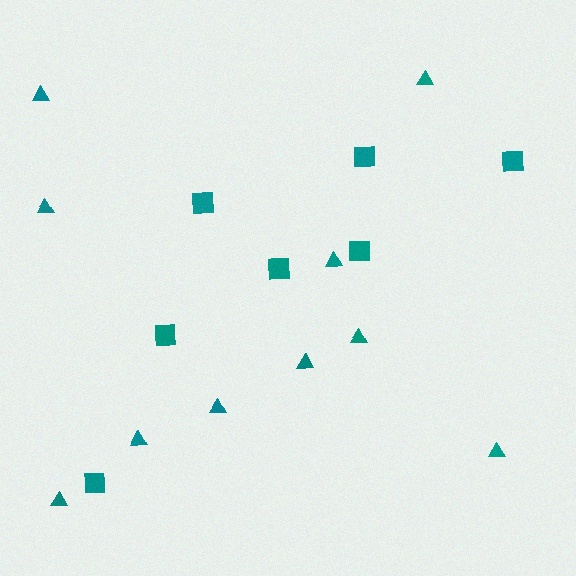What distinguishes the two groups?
There are 2 groups: one group of squares (7) and one group of triangles (10).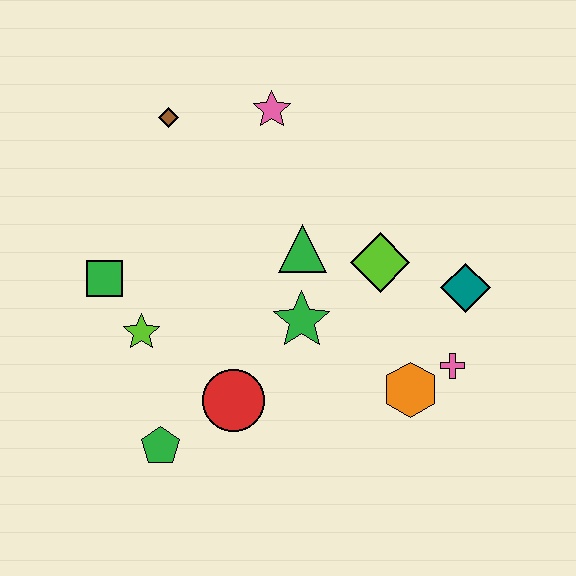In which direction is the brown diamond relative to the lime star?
The brown diamond is above the lime star.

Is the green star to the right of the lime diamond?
No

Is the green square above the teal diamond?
Yes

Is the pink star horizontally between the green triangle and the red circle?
Yes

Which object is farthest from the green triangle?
The green pentagon is farthest from the green triangle.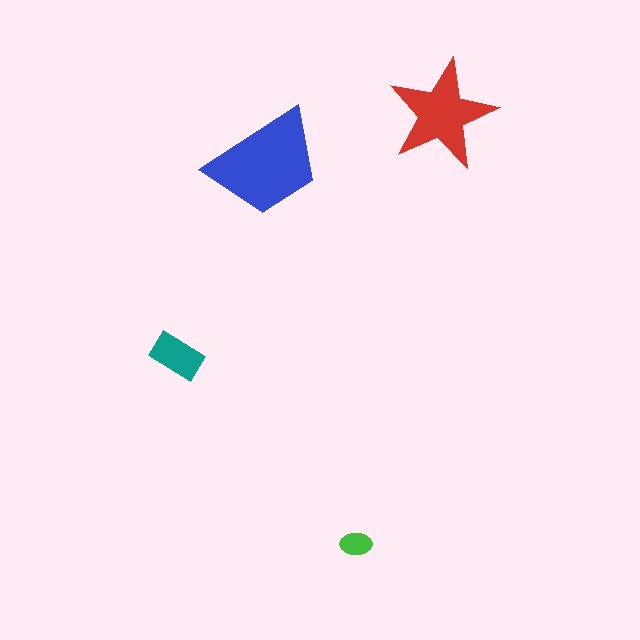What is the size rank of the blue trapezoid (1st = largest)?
1st.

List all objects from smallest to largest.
The green ellipse, the teal rectangle, the red star, the blue trapezoid.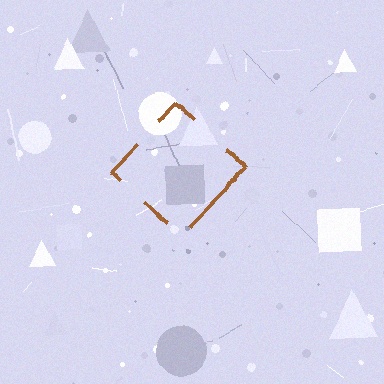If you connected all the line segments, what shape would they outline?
They would outline a diamond.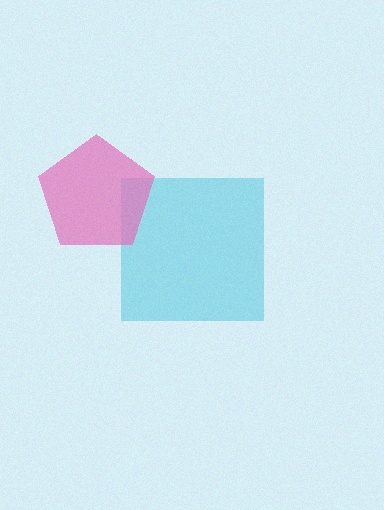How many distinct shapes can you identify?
There are 2 distinct shapes: a cyan square, a pink pentagon.